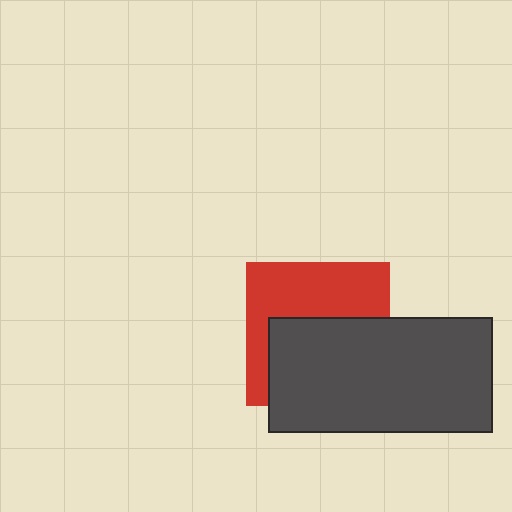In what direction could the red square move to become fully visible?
The red square could move up. That would shift it out from behind the dark gray rectangle entirely.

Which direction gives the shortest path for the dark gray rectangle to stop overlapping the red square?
Moving down gives the shortest separation.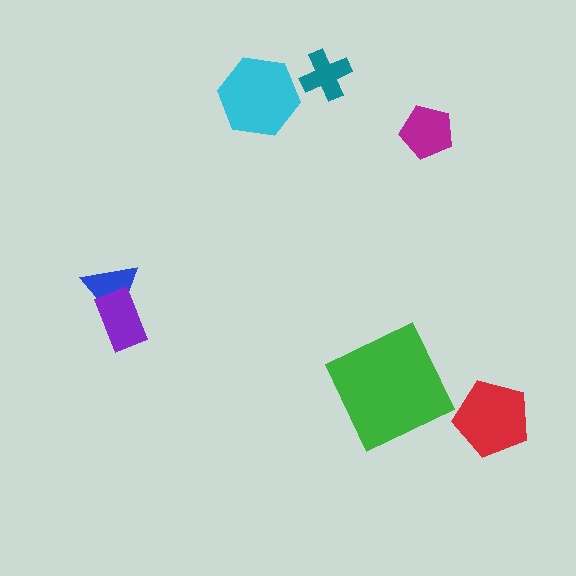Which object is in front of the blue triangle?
The purple rectangle is in front of the blue triangle.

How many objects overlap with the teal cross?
0 objects overlap with the teal cross.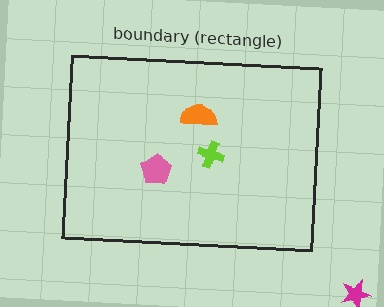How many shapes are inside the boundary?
3 inside, 1 outside.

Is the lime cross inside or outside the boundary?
Inside.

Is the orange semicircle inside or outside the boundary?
Inside.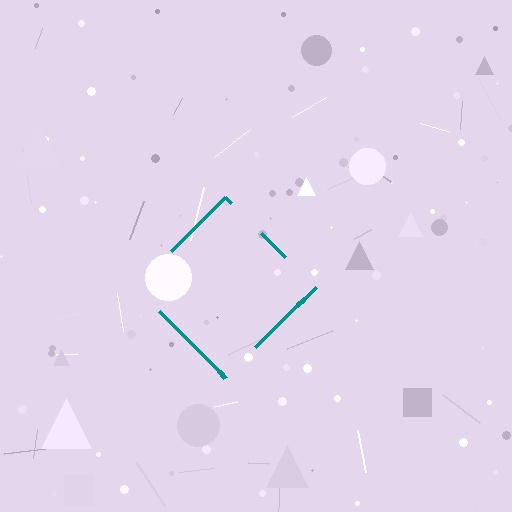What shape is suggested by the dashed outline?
The dashed outline suggests a diamond.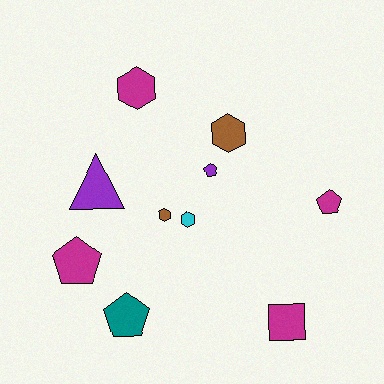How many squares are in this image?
There is 1 square.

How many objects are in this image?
There are 10 objects.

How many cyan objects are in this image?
There is 1 cyan object.